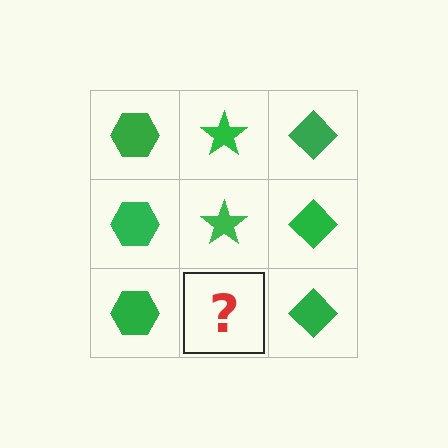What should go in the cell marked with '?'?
The missing cell should contain a green star.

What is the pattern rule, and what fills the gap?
The rule is that each column has a consistent shape. The gap should be filled with a green star.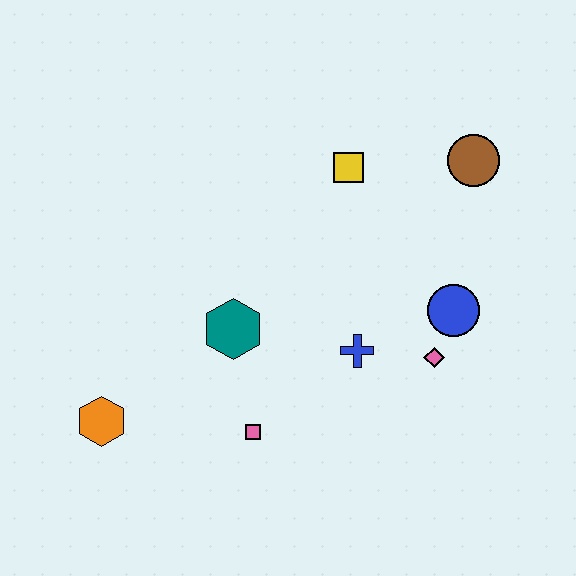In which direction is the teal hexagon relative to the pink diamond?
The teal hexagon is to the left of the pink diamond.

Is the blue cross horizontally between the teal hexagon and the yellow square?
No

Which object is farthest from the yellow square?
The orange hexagon is farthest from the yellow square.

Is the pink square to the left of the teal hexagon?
No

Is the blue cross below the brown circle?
Yes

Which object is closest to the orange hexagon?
The pink square is closest to the orange hexagon.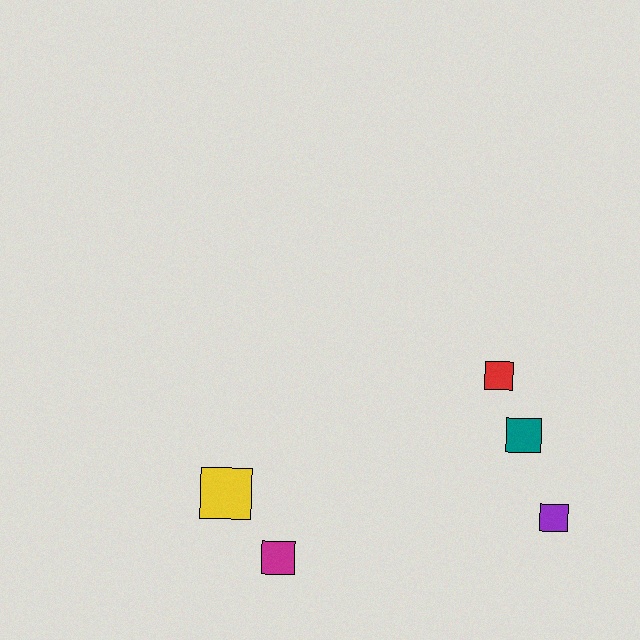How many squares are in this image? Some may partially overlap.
There are 5 squares.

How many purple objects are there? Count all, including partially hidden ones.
There is 1 purple object.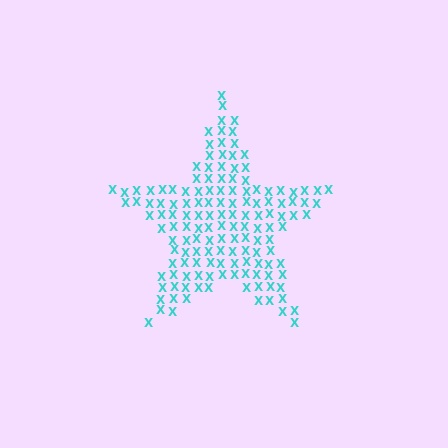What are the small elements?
The small elements are letter X's.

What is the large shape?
The large shape is a star.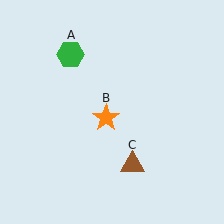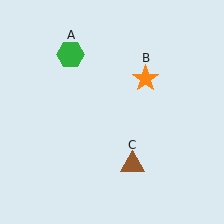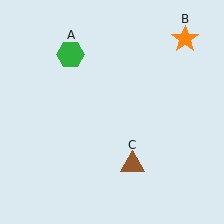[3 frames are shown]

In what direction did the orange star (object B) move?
The orange star (object B) moved up and to the right.